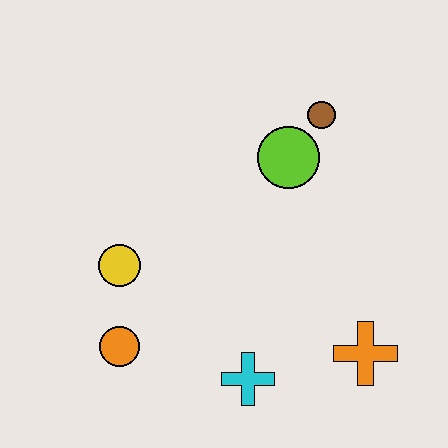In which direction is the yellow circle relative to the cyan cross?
The yellow circle is to the left of the cyan cross.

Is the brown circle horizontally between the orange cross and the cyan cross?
Yes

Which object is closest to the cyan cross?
The orange cross is closest to the cyan cross.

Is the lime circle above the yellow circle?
Yes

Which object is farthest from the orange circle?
The brown circle is farthest from the orange circle.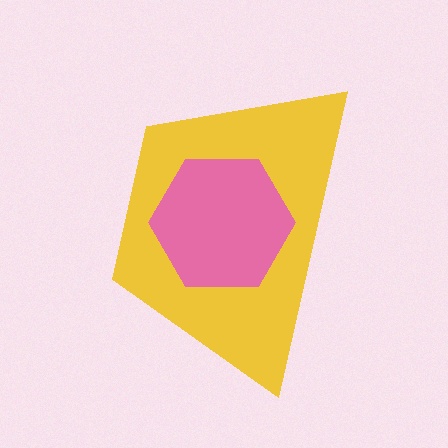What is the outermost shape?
The yellow trapezoid.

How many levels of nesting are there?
2.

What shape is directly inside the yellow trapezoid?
The pink hexagon.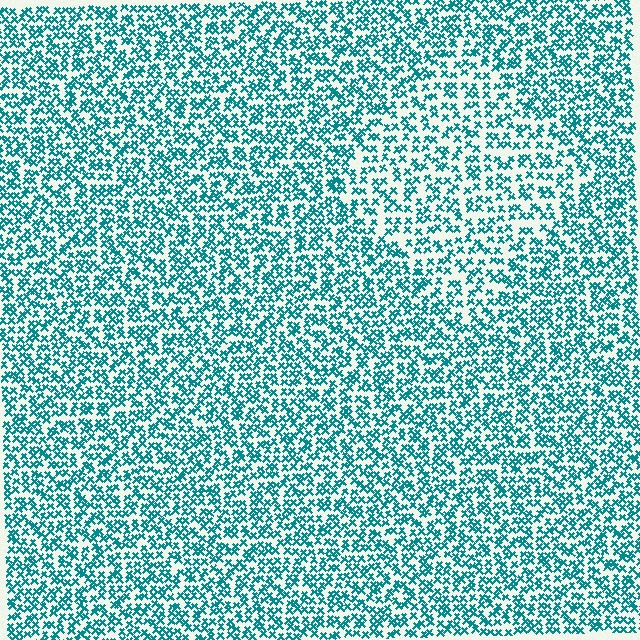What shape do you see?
I see a diamond.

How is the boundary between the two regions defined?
The boundary is defined by a change in element density (approximately 1.5x ratio). All elements are the same color, size, and shape.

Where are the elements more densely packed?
The elements are more densely packed outside the diamond boundary.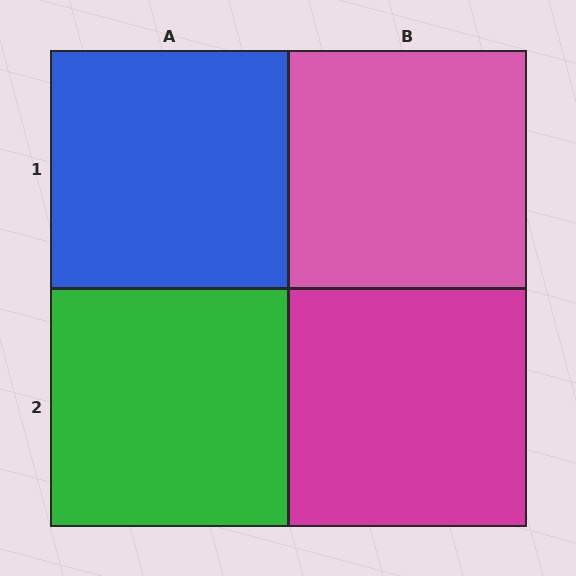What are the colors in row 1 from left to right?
Blue, pink.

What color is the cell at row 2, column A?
Green.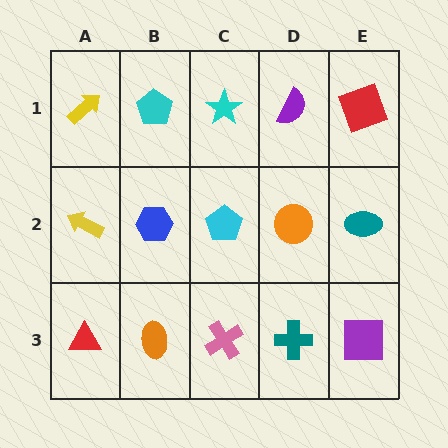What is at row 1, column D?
A purple semicircle.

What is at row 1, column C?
A cyan star.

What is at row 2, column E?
A teal ellipse.